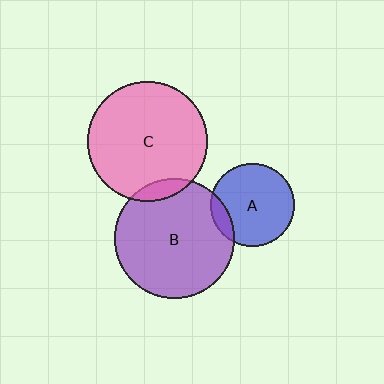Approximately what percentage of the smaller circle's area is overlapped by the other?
Approximately 10%.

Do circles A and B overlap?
Yes.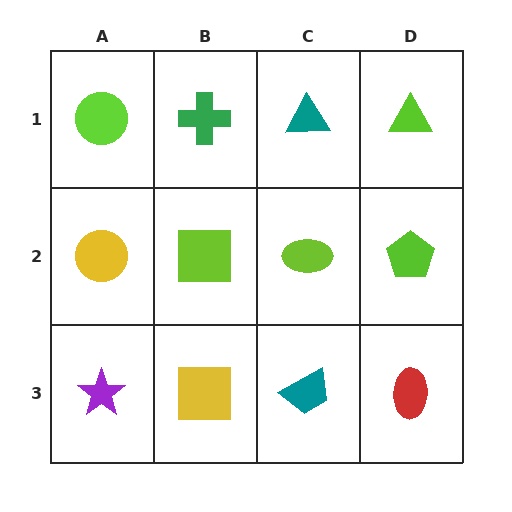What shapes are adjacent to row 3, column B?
A lime square (row 2, column B), a purple star (row 3, column A), a teal trapezoid (row 3, column C).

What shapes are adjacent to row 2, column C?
A teal triangle (row 1, column C), a teal trapezoid (row 3, column C), a lime square (row 2, column B), a lime pentagon (row 2, column D).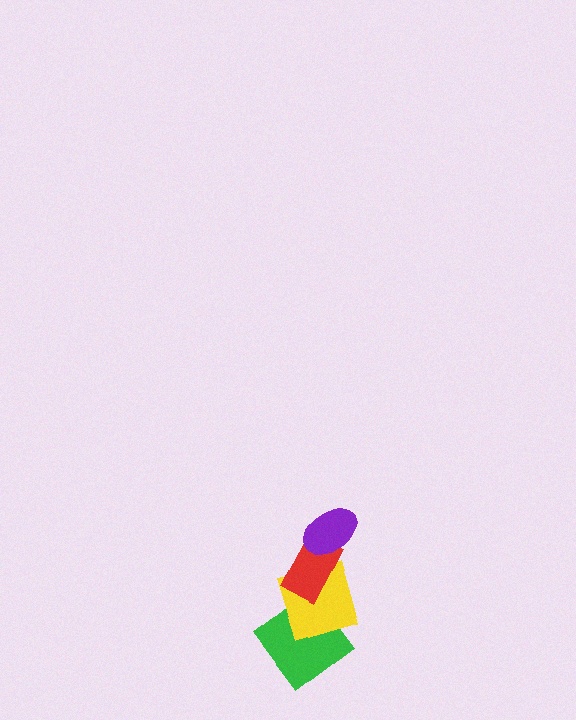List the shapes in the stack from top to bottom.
From top to bottom: the purple ellipse, the red rectangle, the yellow square, the green diamond.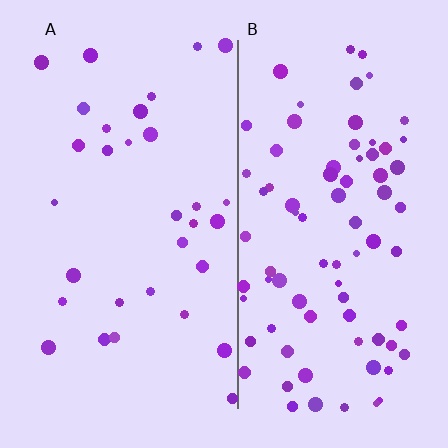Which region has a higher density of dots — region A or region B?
B (the right).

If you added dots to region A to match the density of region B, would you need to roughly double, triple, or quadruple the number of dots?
Approximately triple.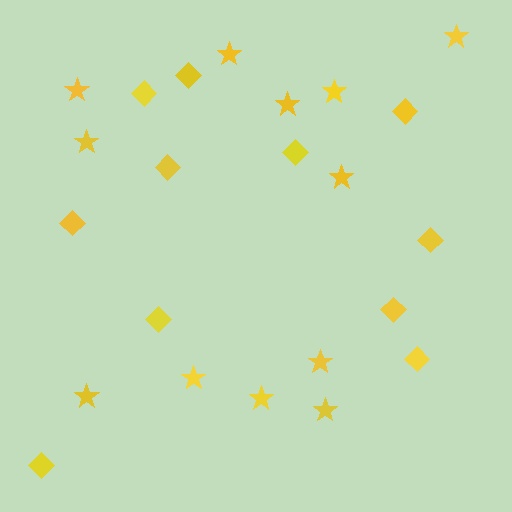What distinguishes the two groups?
There are 2 groups: one group of diamonds (11) and one group of stars (12).